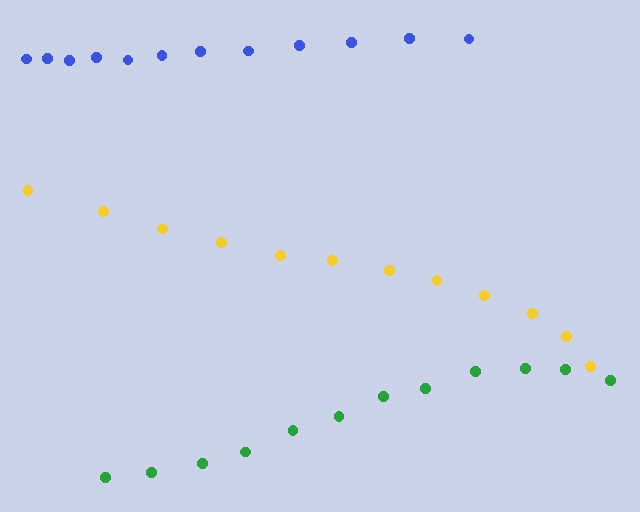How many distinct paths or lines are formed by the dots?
There are 3 distinct paths.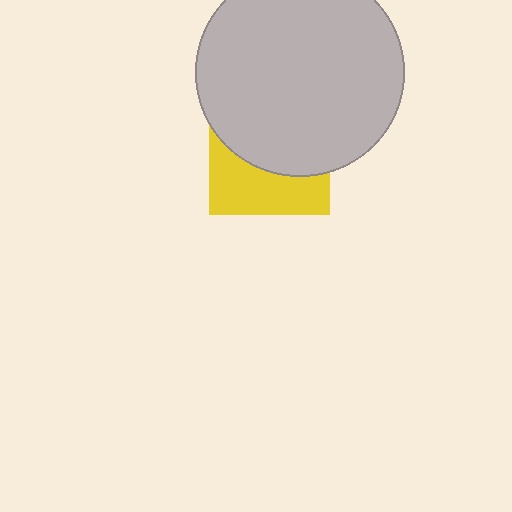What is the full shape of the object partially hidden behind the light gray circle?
The partially hidden object is a yellow square.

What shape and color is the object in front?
The object in front is a light gray circle.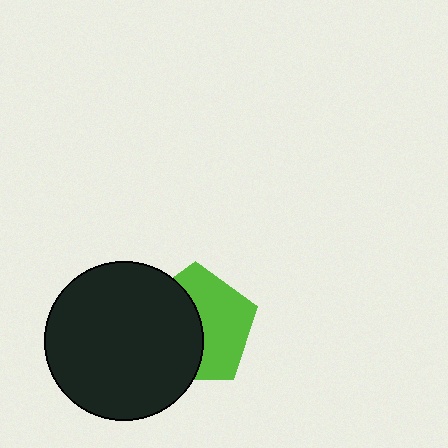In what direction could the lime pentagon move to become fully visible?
The lime pentagon could move right. That would shift it out from behind the black circle entirely.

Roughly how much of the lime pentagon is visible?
About half of it is visible (roughly 51%).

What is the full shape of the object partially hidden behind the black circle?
The partially hidden object is a lime pentagon.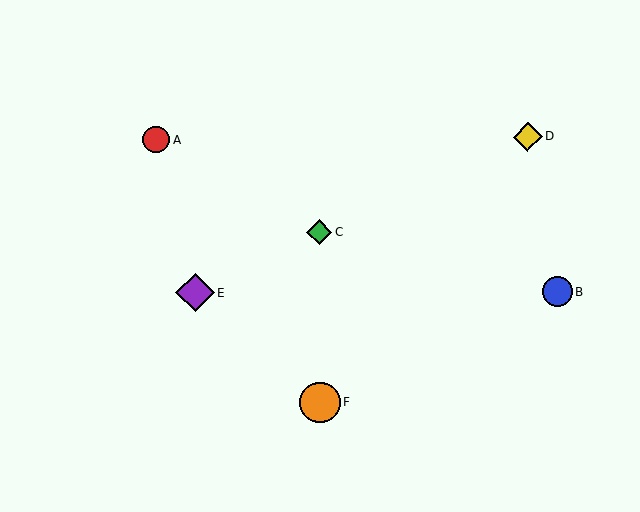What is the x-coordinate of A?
Object A is at x≈157.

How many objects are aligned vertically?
2 objects (C, F) are aligned vertically.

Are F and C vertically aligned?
Yes, both are at x≈320.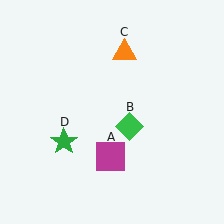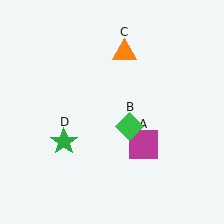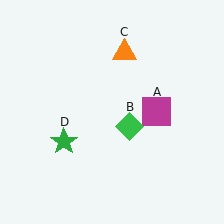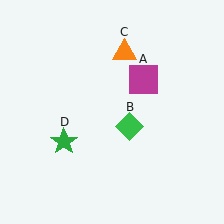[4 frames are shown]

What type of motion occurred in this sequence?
The magenta square (object A) rotated counterclockwise around the center of the scene.